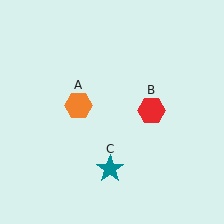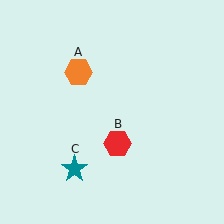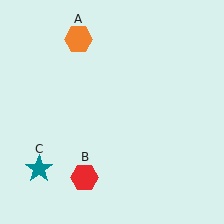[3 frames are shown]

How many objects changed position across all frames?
3 objects changed position: orange hexagon (object A), red hexagon (object B), teal star (object C).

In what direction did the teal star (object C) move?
The teal star (object C) moved left.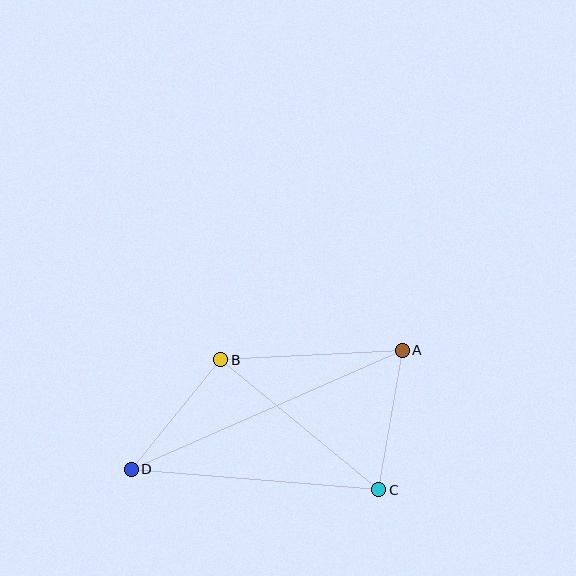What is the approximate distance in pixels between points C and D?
The distance between C and D is approximately 248 pixels.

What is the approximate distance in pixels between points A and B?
The distance between A and B is approximately 181 pixels.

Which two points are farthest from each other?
Points A and D are farthest from each other.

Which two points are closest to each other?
Points A and C are closest to each other.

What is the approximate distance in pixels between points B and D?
The distance between B and D is approximately 142 pixels.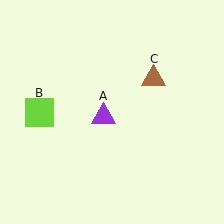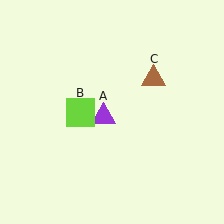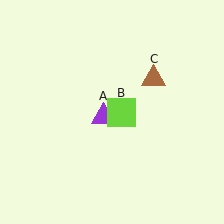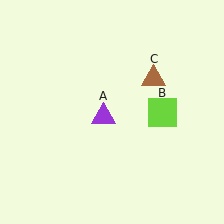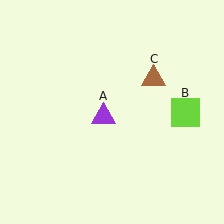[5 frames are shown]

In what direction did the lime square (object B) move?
The lime square (object B) moved right.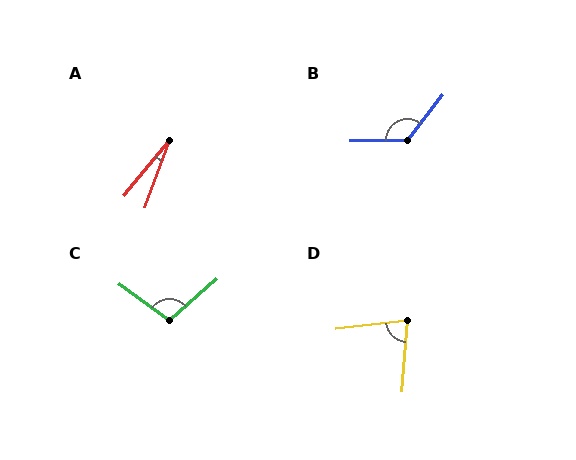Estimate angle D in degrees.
Approximately 79 degrees.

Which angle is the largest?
B, at approximately 128 degrees.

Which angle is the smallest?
A, at approximately 19 degrees.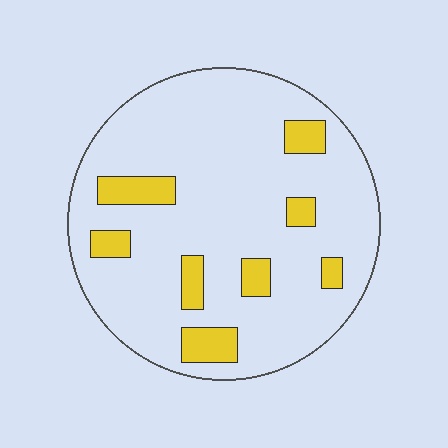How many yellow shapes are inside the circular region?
8.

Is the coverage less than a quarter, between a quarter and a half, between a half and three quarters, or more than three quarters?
Less than a quarter.